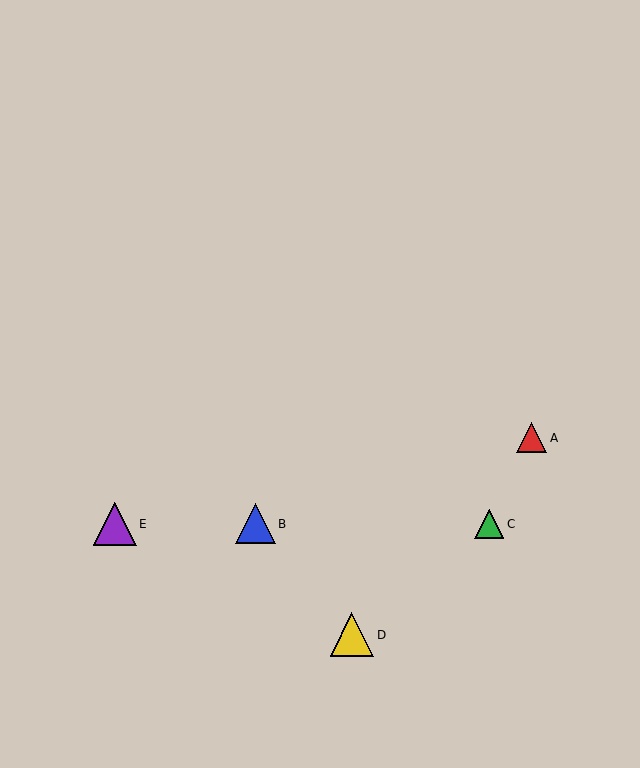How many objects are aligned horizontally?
3 objects (B, C, E) are aligned horizontally.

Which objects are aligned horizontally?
Objects B, C, E are aligned horizontally.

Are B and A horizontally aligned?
No, B is at y≈524 and A is at y≈438.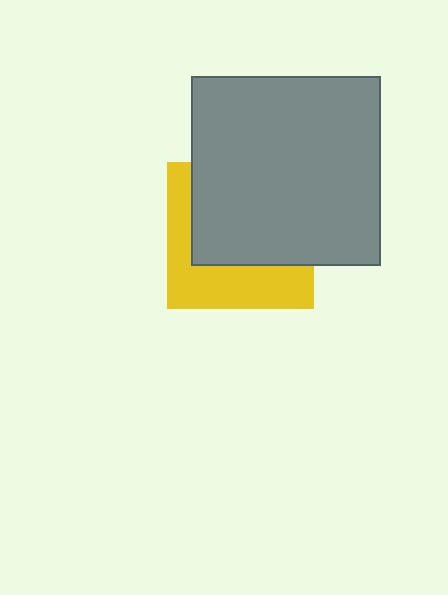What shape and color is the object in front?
The object in front is a gray square.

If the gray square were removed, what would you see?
You would see the complete yellow square.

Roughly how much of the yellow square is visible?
A small part of it is visible (roughly 41%).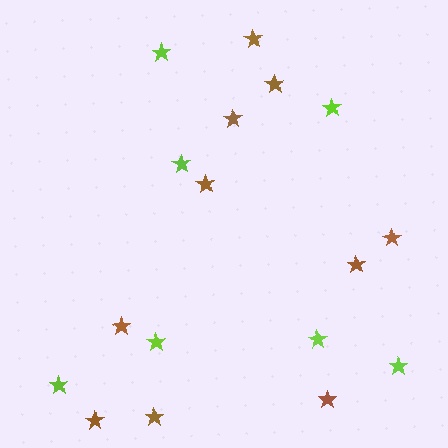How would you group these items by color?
There are 2 groups: one group of brown stars (10) and one group of lime stars (7).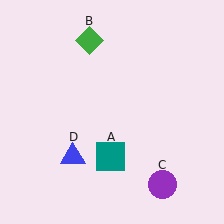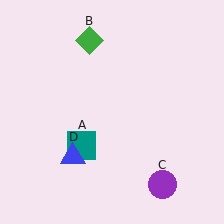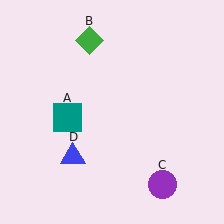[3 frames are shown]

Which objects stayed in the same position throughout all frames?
Green diamond (object B) and purple circle (object C) and blue triangle (object D) remained stationary.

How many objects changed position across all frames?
1 object changed position: teal square (object A).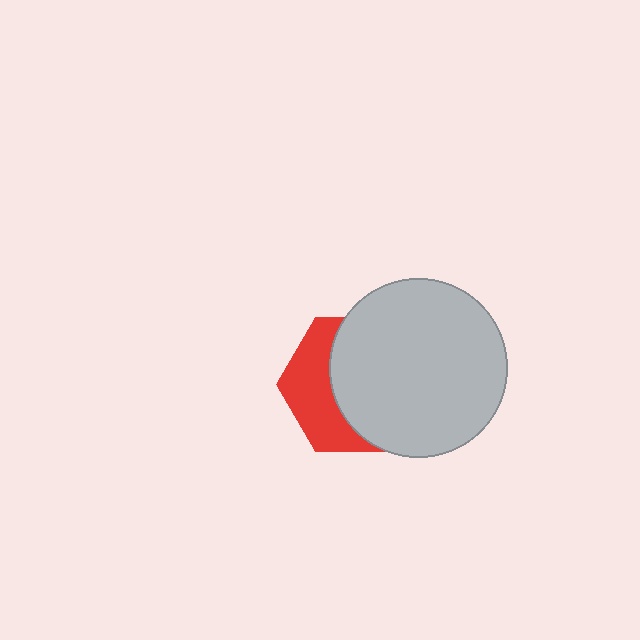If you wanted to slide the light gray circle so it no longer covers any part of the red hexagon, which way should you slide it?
Slide it right — that is the most direct way to separate the two shapes.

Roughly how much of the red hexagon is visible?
A small part of it is visible (roughly 39%).